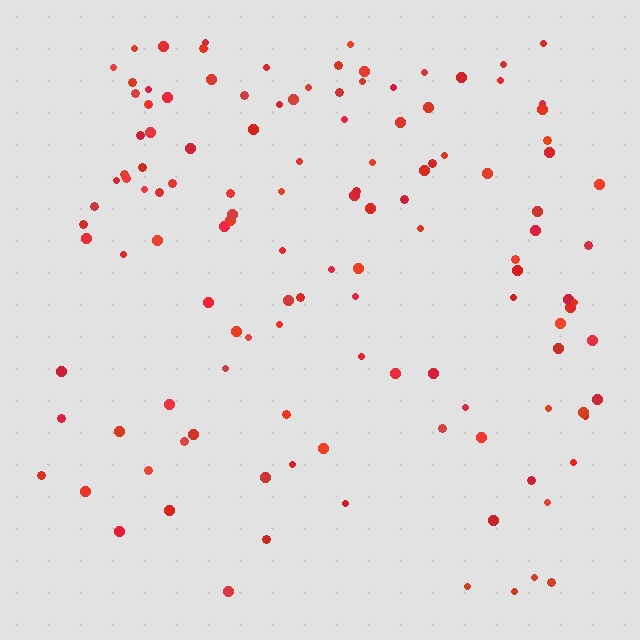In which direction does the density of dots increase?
From bottom to top, with the top side densest.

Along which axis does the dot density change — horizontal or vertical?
Vertical.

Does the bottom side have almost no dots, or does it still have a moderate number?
Still a moderate number, just noticeably fewer than the top.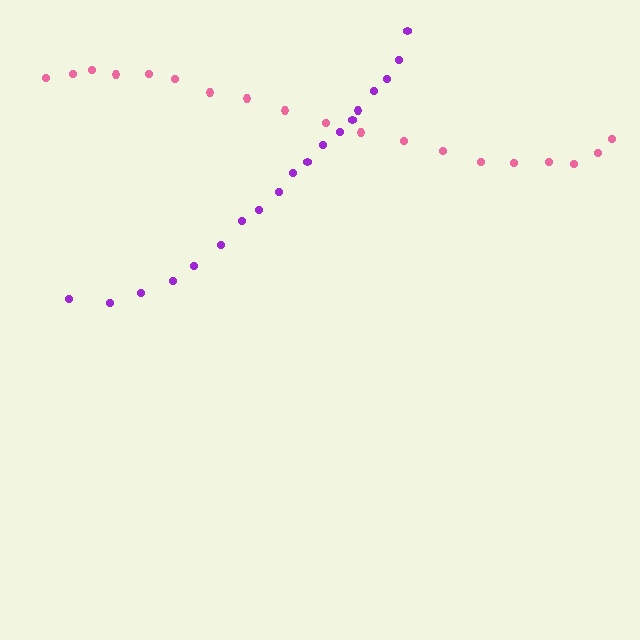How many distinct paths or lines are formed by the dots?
There are 2 distinct paths.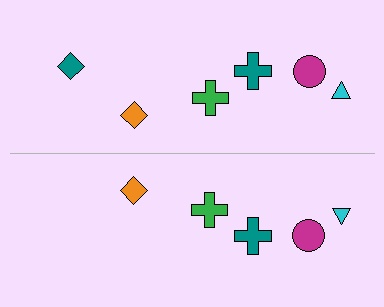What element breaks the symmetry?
A teal diamond is missing from the bottom side.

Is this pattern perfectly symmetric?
No, the pattern is not perfectly symmetric. A teal diamond is missing from the bottom side.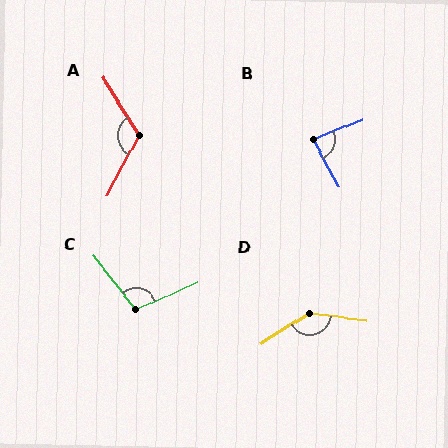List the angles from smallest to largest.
B (84°), C (105°), A (119°), D (140°).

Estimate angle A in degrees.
Approximately 119 degrees.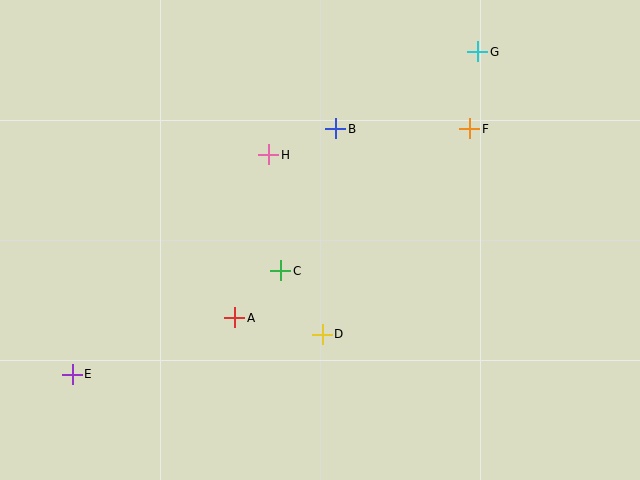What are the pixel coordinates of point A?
Point A is at (235, 318).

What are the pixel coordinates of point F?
Point F is at (470, 129).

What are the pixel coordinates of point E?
Point E is at (72, 374).